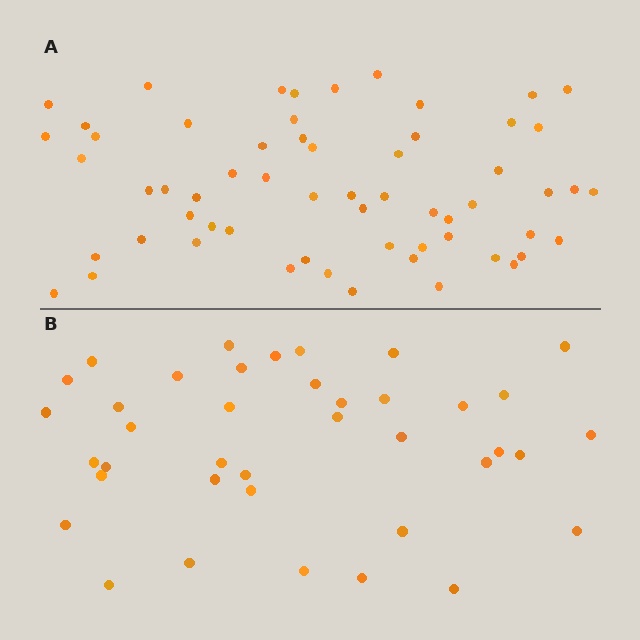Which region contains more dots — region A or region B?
Region A (the top region) has more dots.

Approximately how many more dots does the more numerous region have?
Region A has approximately 20 more dots than region B.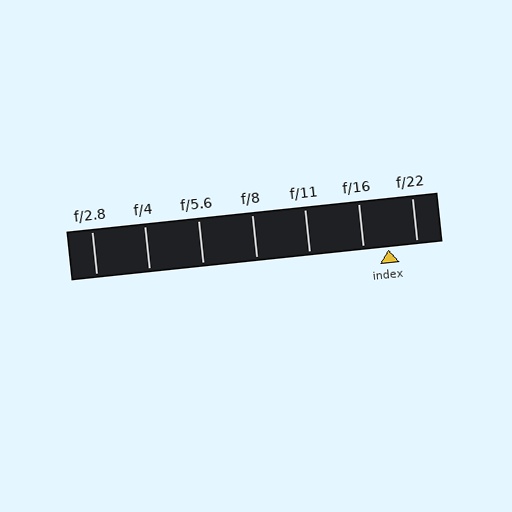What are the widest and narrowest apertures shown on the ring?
The widest aperture shown is f/2.8 and the narrowest is f/22.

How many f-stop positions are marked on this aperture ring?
There are 7 f-stop positions marked.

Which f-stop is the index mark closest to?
The index mark is closest to f/16.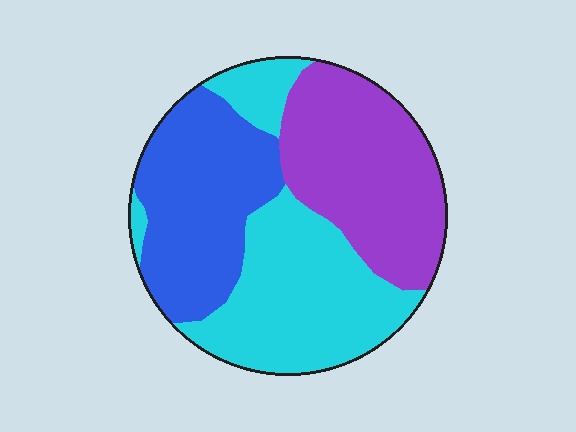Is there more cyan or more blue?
Cyan.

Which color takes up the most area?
Cyan, at roughly 40%.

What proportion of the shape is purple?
Purple takes up about one third (1/3) of the shape.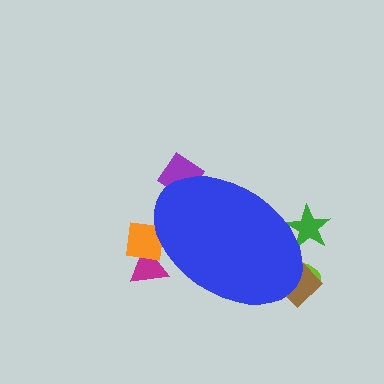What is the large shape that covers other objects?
A blue ellipse.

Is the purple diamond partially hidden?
Yes, the purple diamond is partially hidden behind the blue ellipse.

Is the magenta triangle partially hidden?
Yes, the magenta triangle is partially hidden behind the blue ellipse.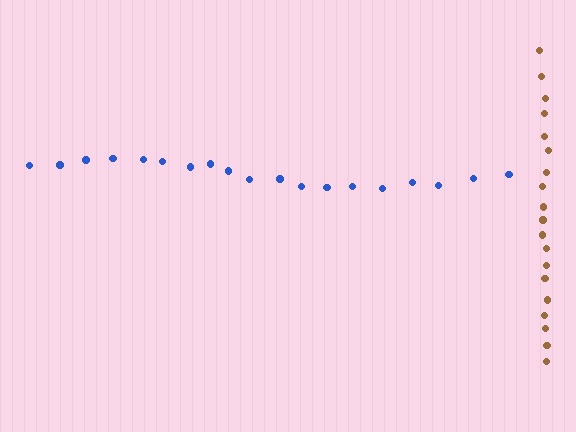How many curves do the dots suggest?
There are 2 distinct paths.